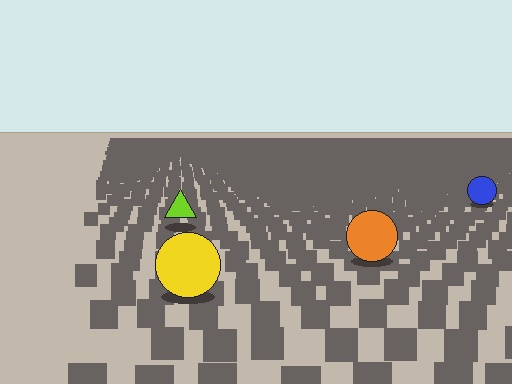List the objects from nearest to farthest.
From nearest to farthest: the yellow circle, the orange circle, the lime triangle, the blue circle.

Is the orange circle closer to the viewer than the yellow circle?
No. The yellow circle is closer — you can tell from the texture gradient: the ground texture is coarser near it.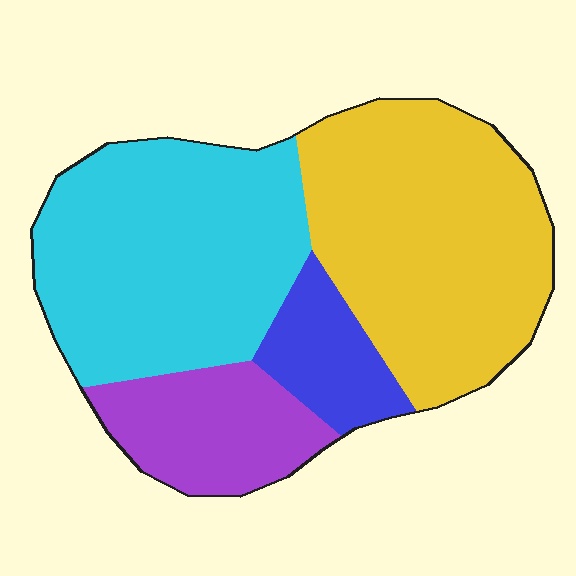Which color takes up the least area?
Blue, at roughly 10%.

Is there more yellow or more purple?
Yellow.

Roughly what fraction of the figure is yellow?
Yellow covers 38% of the figure.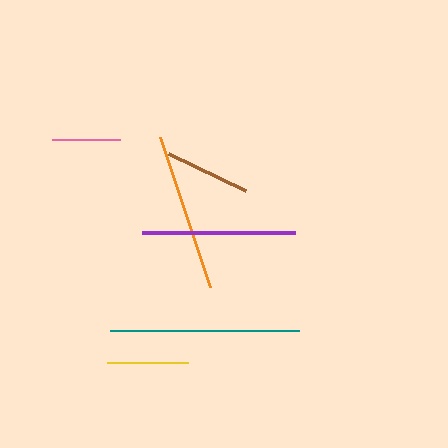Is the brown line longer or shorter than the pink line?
The brown line is longer than the pink line.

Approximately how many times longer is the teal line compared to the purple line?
The teal line is approximately 1.2 times the length of the purple line.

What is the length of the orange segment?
The orange segment is approximately 158 pixels long.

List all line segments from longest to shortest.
From longest to shortest: teal, orange, purple, brown, yellow, pink.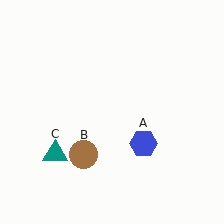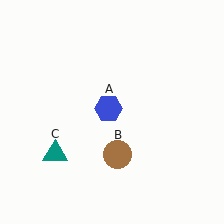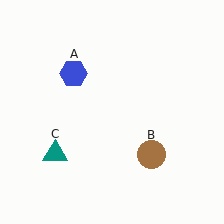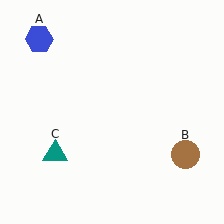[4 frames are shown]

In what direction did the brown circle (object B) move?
The brown circle (object B) moved right.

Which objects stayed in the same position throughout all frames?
Teal triangle (object C) remained stationary.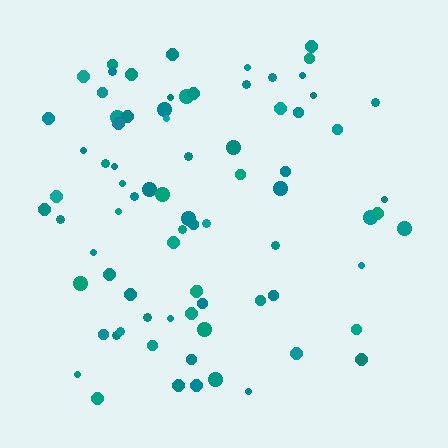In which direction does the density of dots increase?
From right to left, with the left side densest.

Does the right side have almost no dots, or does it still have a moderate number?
Still a moderate number, just noticeably fewer than the left.